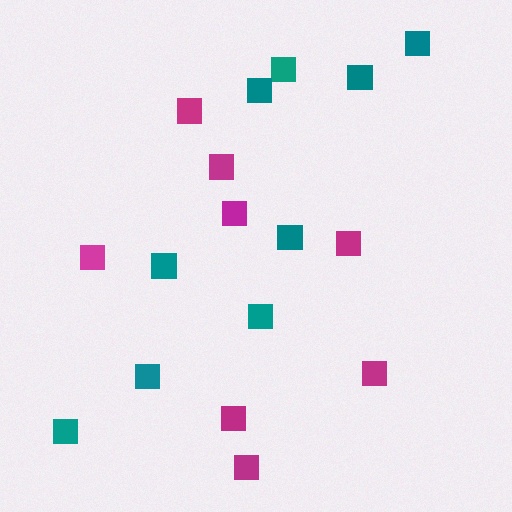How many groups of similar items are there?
There are 2 groups: one group of magenta squares (8) and one group of teal squares (9).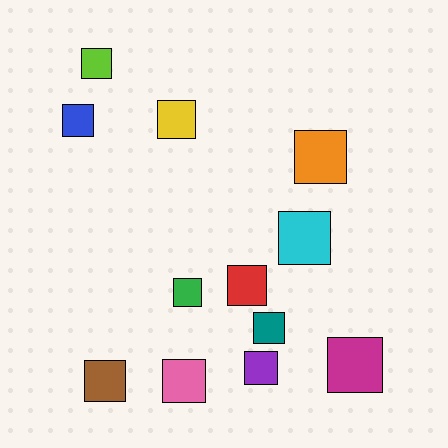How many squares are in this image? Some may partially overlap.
There are 12 squares.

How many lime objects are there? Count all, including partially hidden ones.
There is 1 lime object.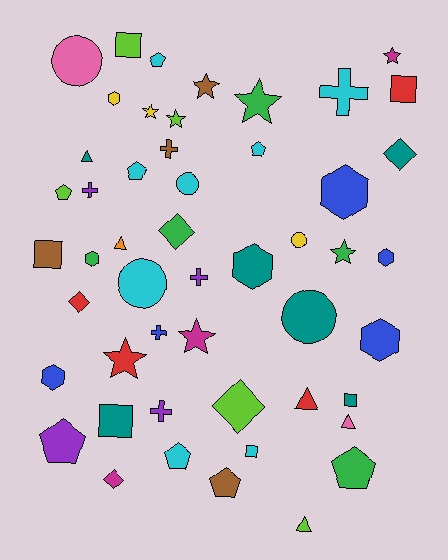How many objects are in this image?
There are 50 objects.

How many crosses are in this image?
There are 6 crosses.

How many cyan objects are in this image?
There are 8 cyan objects.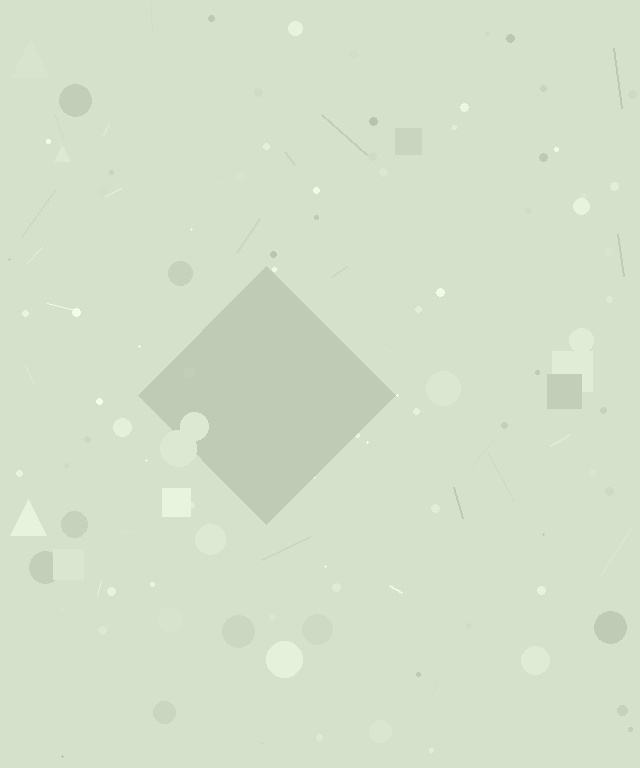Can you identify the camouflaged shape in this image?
The camouflaged shape is a diamond.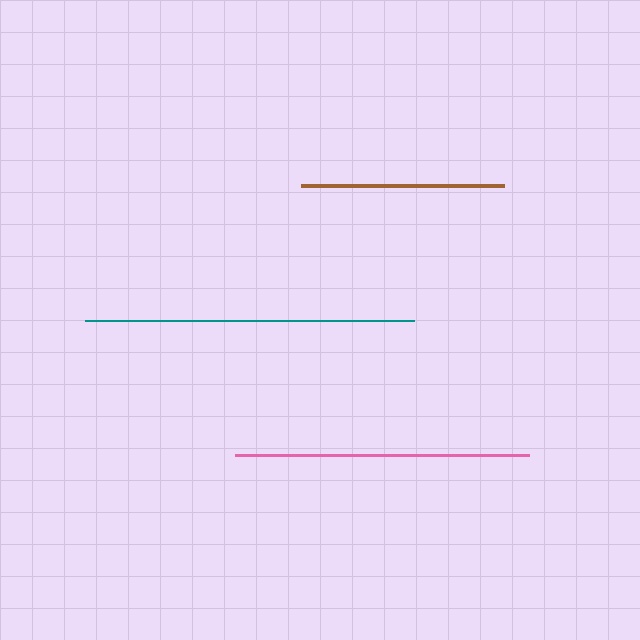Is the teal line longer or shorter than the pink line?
The teal line is longer than the pink line.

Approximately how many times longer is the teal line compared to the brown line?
The teal line is approximately 1.6 times the length of the brown line.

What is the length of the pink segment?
The pink segment is approximately 294 pixels long.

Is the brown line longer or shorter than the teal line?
The teal line is longer than the brown line.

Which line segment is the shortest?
The brown line is the shortest at approximately 203 pixels.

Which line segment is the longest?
The teal line is the longest at approximately 328 pixels.